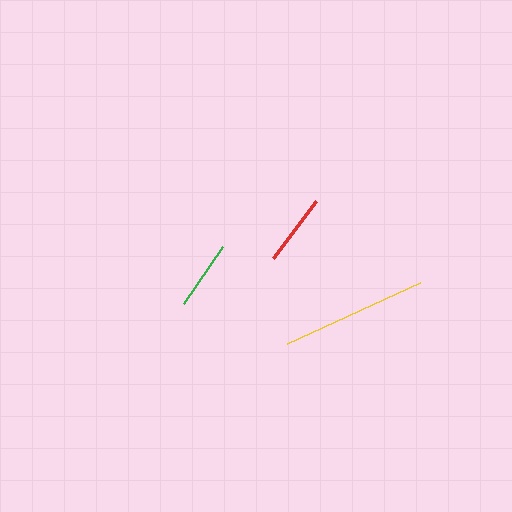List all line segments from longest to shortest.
From longest to shortest: yellow, red, green.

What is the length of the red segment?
The red segment is approximately 72 pixels long.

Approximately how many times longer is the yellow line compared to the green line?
The yellow line is approximately 2.1 times the length of the green line.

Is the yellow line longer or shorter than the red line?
The yellow line is longer than the red line.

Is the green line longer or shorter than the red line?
The red line is longer than the green line.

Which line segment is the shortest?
The green line is the shortest at approximately 70 pixels.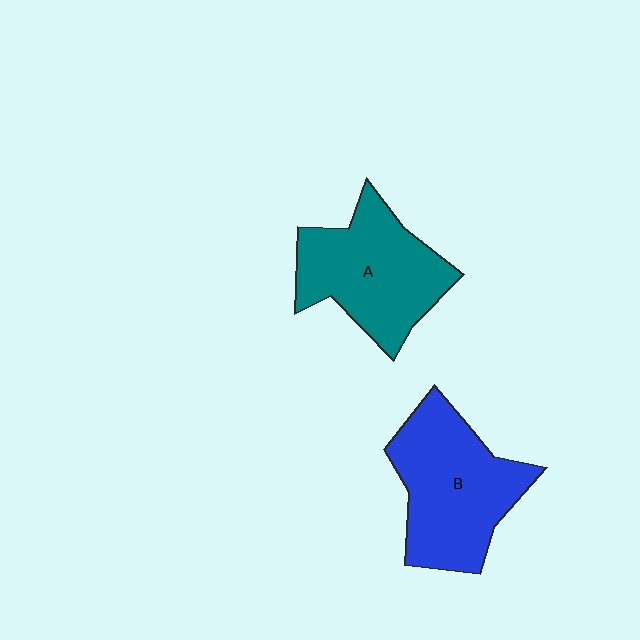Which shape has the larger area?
Shape B (blue).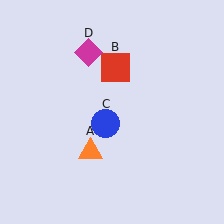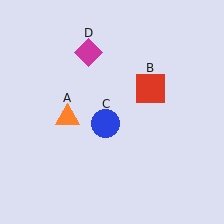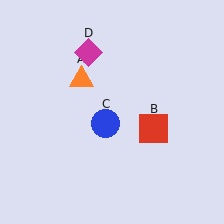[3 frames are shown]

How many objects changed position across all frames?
2 objects changed position: orange triangle (object A), red square (object B).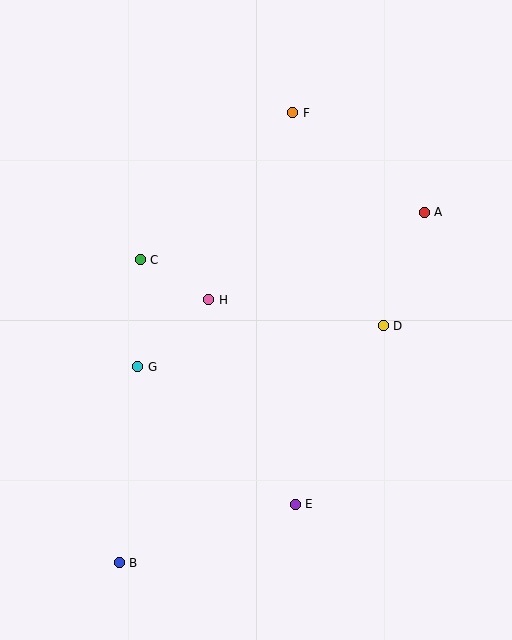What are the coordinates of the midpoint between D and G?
The midpoint between D and G is at (260, 346).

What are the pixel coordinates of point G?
Point G is at (138, 367).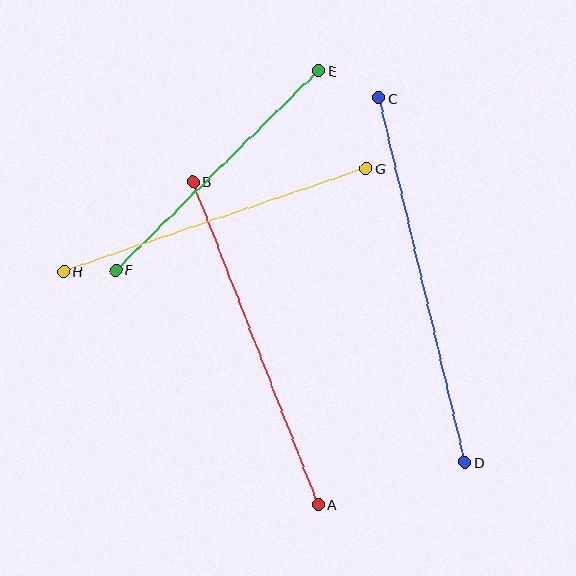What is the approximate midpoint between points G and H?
The midpoint is at approximately (215, 220) pixels.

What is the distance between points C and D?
The distance is approximately 374 pixels.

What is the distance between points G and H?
The distance is approximately 319 pixels.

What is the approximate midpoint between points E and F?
The midpoint is at approximately (217, 170) pixels.